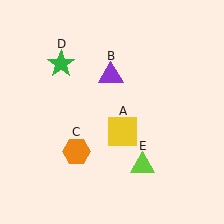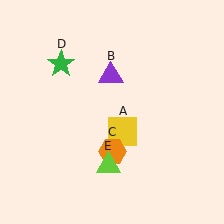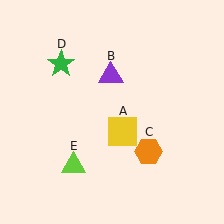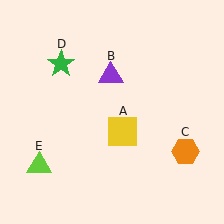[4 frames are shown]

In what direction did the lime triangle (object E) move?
The lime triangle (object E) moved left.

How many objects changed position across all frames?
2 objects changed position: orange hexagon (object C), lime triangle (object E).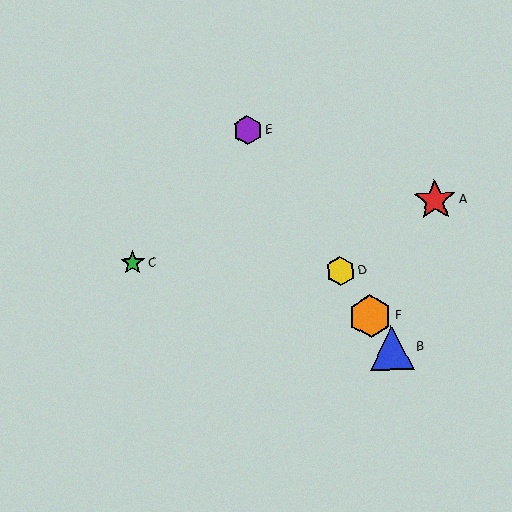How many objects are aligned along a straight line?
4 objects (B, D, E, F) are aligned along a straight line.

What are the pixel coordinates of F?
Object F is at (370, 316).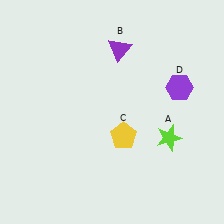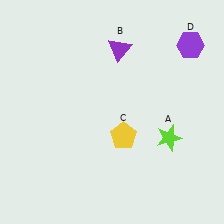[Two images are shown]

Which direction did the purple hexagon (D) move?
The purple hexagon (D) moved up.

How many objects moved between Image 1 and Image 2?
1 object moved between the two images.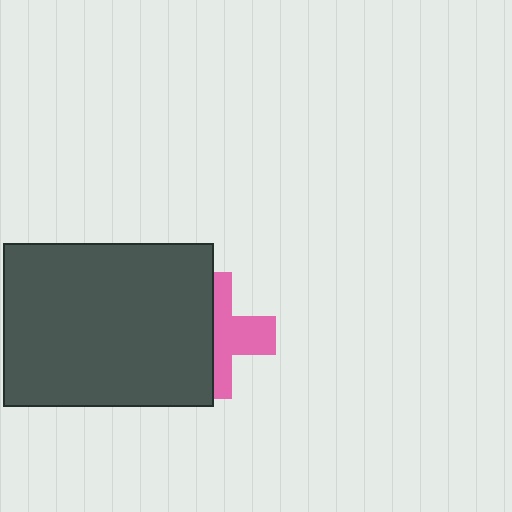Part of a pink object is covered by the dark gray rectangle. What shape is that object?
It is a cross.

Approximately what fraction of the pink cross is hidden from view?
Roughly 52% of the pink cross is hidden behind the dark gray rectangle.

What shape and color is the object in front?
The object in front is a dark gray rectangle.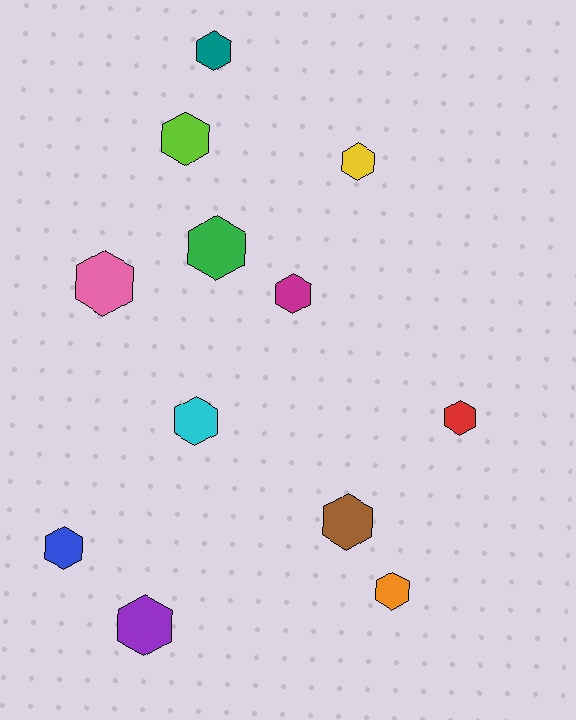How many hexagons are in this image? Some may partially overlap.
There are 12 hexagons.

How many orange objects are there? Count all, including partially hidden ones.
There is 1 orange object.